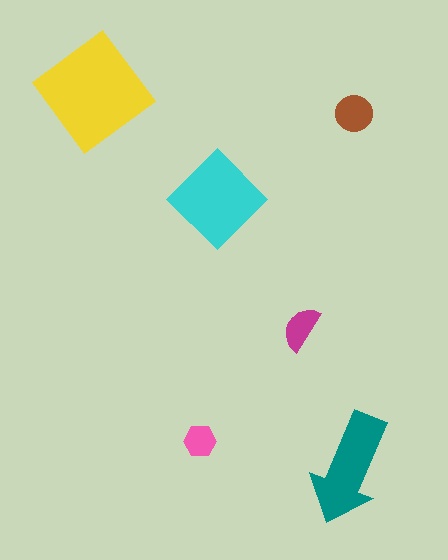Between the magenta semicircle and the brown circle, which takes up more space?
The brown circle.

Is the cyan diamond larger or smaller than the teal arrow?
Larger.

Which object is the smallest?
The pink hexagon.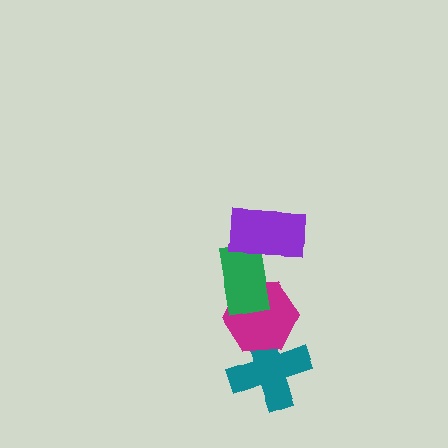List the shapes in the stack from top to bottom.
From top to bottom: the purple rectangle, the green rectangle, the magenta hexagon, the teal cross.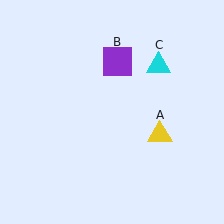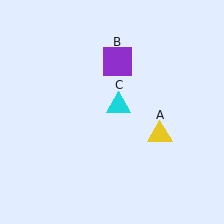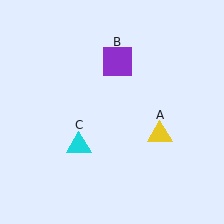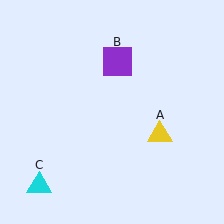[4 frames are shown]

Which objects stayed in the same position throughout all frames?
Yellow triangle (object A) and purple square (object B) remained stationary.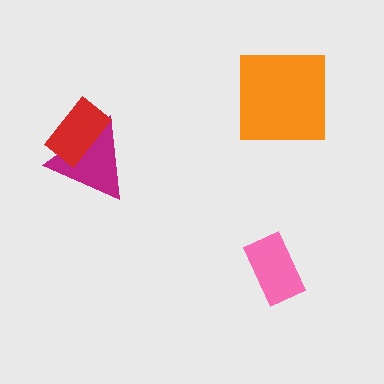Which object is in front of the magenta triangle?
The red rectangle is in front of the magenta triangle.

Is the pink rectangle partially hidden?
No, no other shape covers it.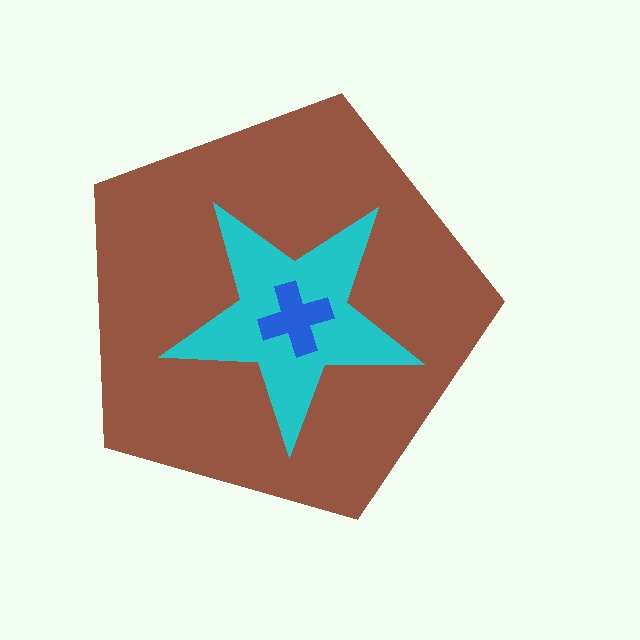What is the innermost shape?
The blue cross.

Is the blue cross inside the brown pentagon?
Yes.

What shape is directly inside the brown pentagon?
The cyan star.